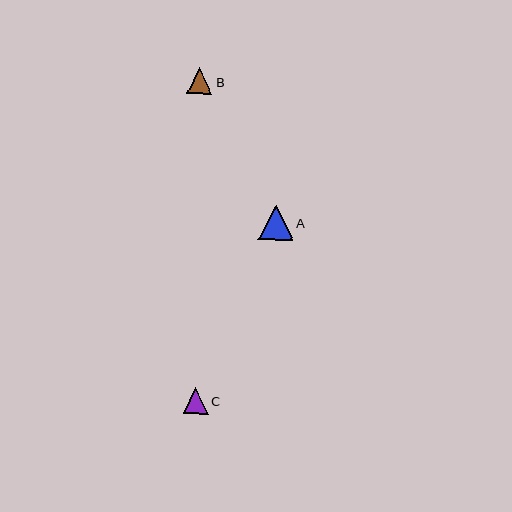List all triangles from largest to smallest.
From largest to smallest: A, B, C.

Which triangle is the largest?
Triangle A is the largest with a size of approximately 35 pixels.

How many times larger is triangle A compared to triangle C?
Triangle A is approximately 1.4 times the size of triangle C.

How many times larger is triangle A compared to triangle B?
Triangle A is approximately 1.3 times the size of triangle B.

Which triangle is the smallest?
Triangle C is the smallest with a size of approximately 25 pixels.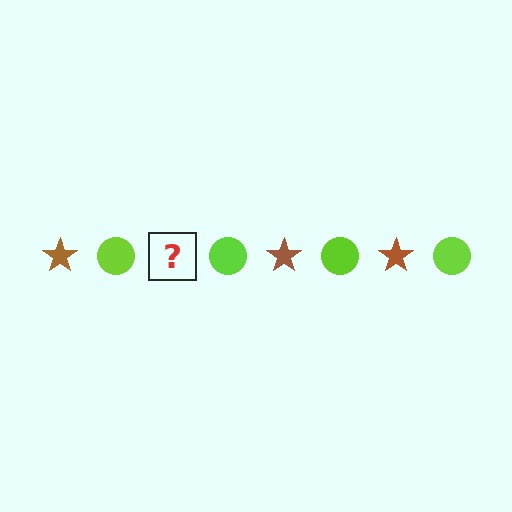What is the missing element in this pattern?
The missing element is a brown star.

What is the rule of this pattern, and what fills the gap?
The rule is that the pattern alternates between brown star and lime circle. The gap should be filled with a brown star.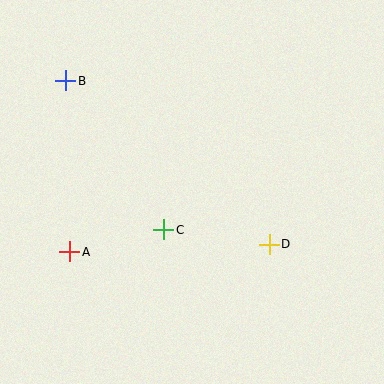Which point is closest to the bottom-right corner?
Point D is closest to the bottom-right corner.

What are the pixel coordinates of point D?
Point D is at (269, 244).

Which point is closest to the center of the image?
Point C at (164, 230) is closest to the center.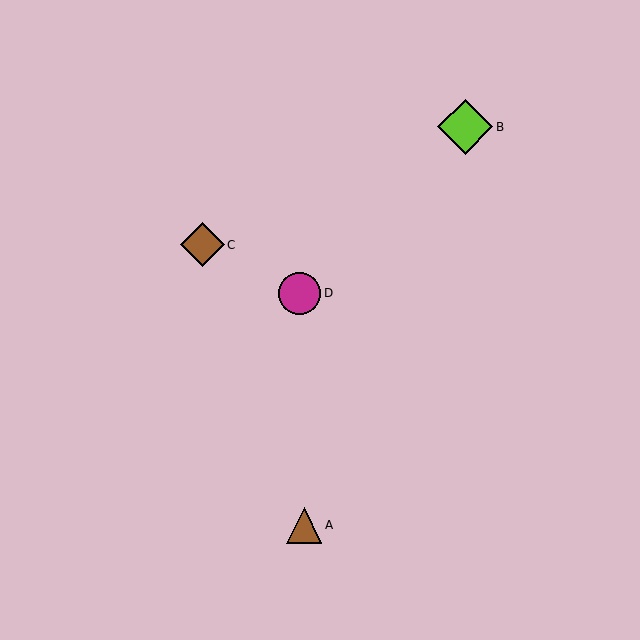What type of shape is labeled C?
Shape C is a brown diamond.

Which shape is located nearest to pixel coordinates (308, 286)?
The magenta circle (labeled D) at (299, 293) is nearest to that location.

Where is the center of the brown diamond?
The center of the brown diamond is at (203, 245).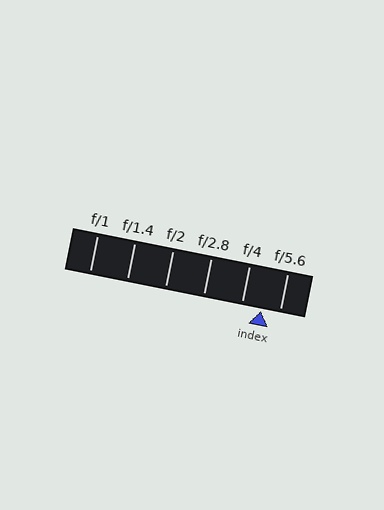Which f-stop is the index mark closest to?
The index mark is closest to f/5.6.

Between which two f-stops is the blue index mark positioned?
The index mark is between f/4 and f/5.6.